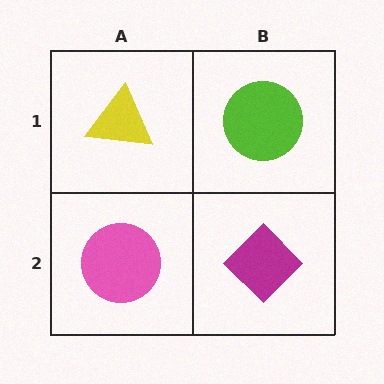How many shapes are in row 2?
2 shapes.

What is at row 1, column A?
A yellow triangle.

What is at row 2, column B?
A magenta diamond.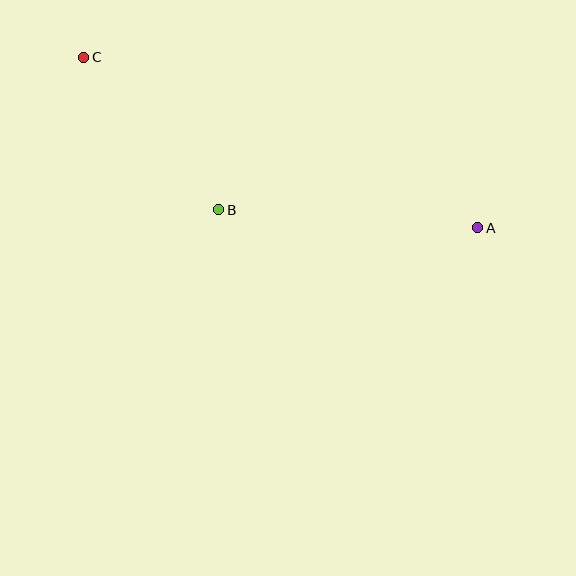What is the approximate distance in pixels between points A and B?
The distance between A and B is approximately 259 pixels.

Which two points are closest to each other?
Points B and C are closest to each other.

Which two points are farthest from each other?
Points A and C are farthest from each other.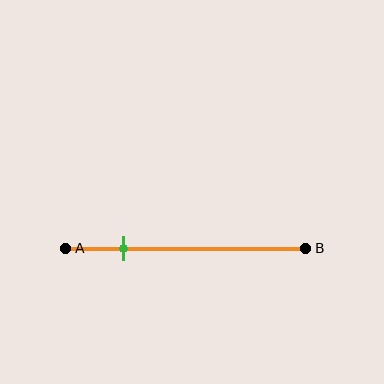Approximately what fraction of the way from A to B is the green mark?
The green mark is approximately 25% of the way from A to B.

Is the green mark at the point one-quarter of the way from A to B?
Yes, the mark is approximately at the one-quarter point.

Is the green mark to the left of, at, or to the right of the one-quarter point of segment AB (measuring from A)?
The green mark is approximately at the one-quarter point of segment AB.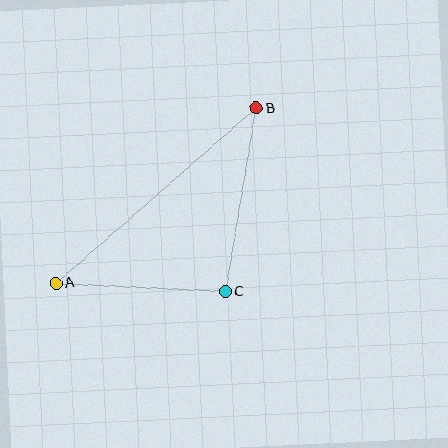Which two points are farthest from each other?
Points A and B are farthest from each other.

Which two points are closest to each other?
Points A and C are closest to each other.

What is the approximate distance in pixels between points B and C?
The distance between B and C is approximately 186 pixels.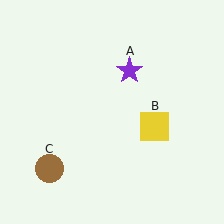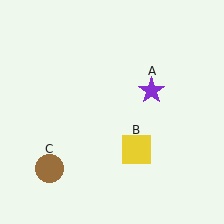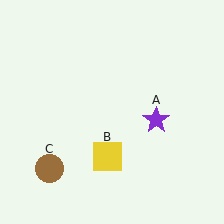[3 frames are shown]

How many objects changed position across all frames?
2 objects changed position: purple star (object A), yellow square (object B).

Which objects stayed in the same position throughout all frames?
Brown circle (object C) remained stationary.